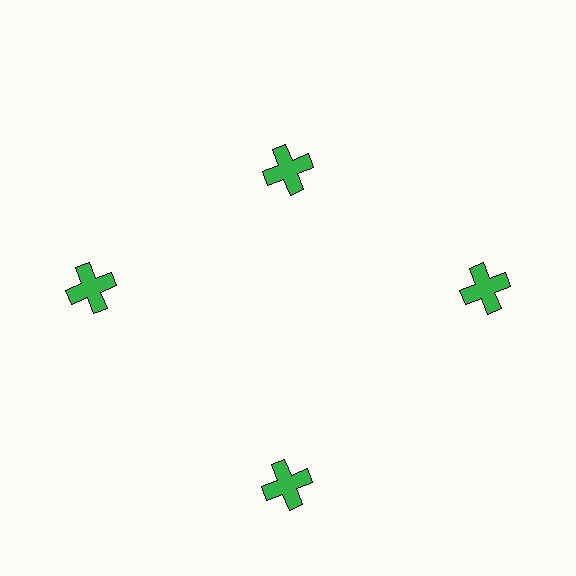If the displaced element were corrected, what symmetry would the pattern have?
It would have 4-fold rotational symmetry — the pattern would map onto itself every 90 degrees.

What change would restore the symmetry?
The symmetry would be restored by moving it outward, back onto the ring so that all 4 crosses sit at equal angles and equal distance from the center.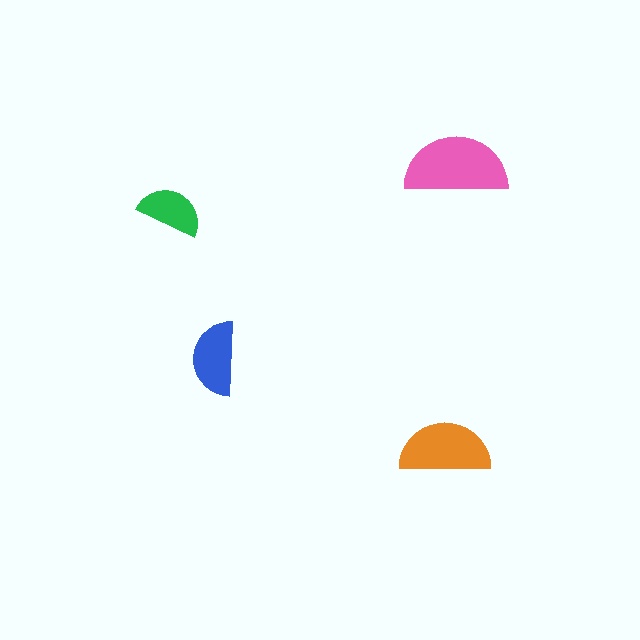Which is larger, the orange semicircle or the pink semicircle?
The pink one.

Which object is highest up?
The pink semicircle is topmost.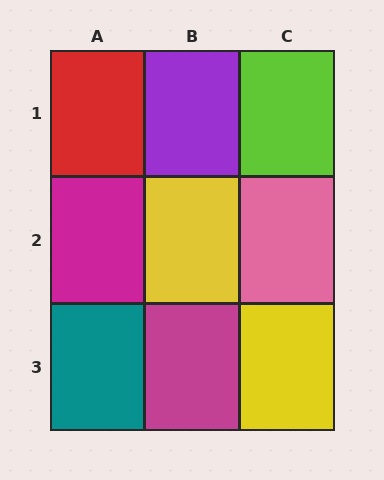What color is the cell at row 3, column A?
Teal.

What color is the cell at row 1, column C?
Lime.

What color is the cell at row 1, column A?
Red.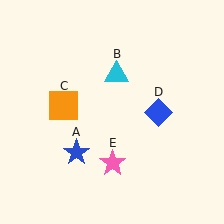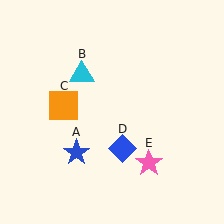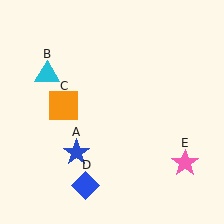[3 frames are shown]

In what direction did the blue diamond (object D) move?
The blue diamond (object D) moved down and to the left.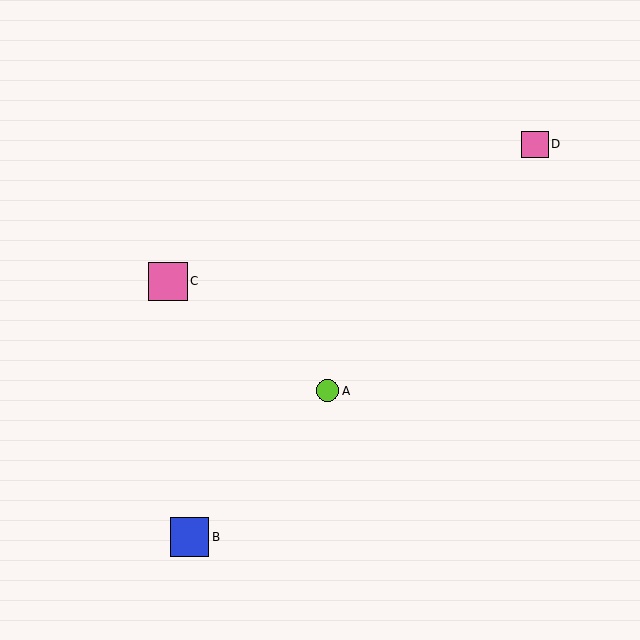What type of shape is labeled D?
Shape D is a pink square.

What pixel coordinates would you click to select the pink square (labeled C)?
Click at (168, 281) to select the pink square C.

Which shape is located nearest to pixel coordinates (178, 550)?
The blue square (labeled B) at (189, 537) is nearest to that location.